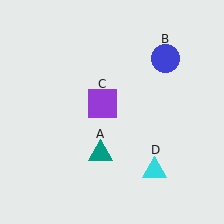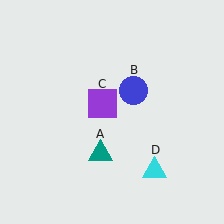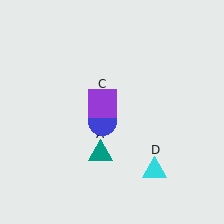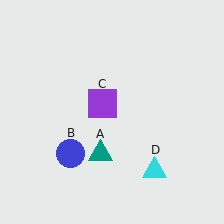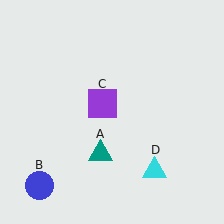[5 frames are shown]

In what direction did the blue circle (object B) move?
The blue circle (object B) moved down and to the left.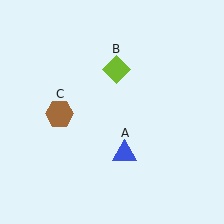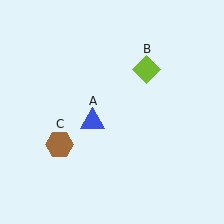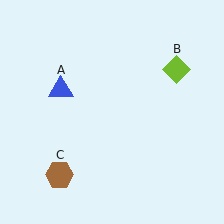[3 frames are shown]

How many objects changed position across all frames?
3 objects changed position: blue triangle (object A), lime diamond (object B), brown hexagon (object C).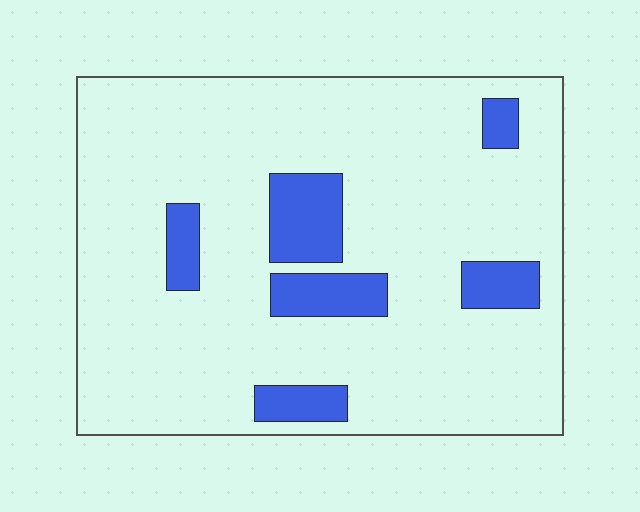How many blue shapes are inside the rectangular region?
6.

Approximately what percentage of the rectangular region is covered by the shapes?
Approximately 15%.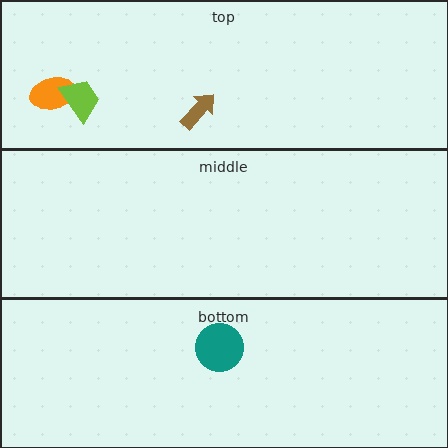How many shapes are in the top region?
3.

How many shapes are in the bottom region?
1.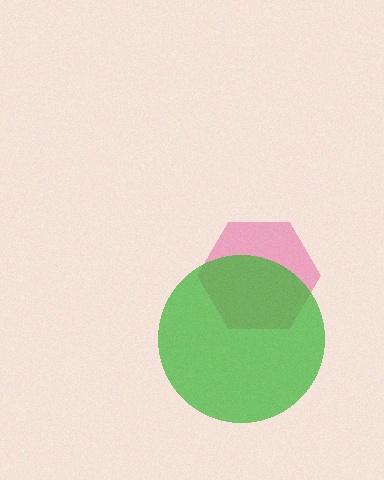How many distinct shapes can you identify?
There are 2 distinct shapes: a pink hexagon, a green circle.